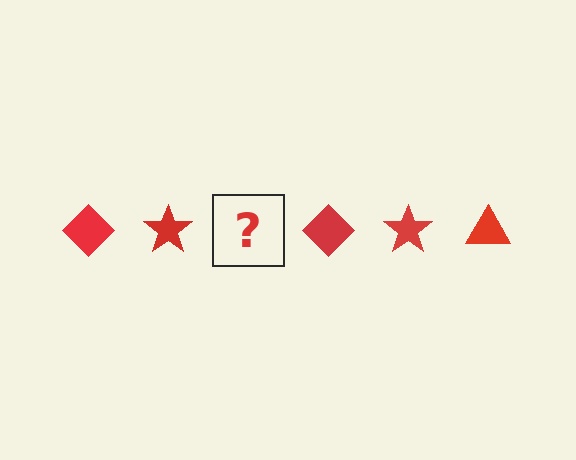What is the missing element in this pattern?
The missing element is a red triangle.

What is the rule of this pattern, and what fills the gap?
The rule is that the pattern cycles through diamond, star, triangle shapes in red. The gap should be filled with a red triangle.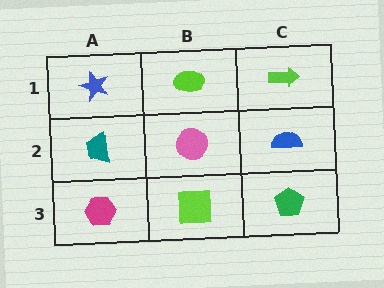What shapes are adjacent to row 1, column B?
A pink circle (row 2, column B), a blue star (row 1, column A), a lime arrow (row 1, column C).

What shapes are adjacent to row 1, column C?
A blue semicircle (row 2, column C), a lime ellipse (row 1, column B).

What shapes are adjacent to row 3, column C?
A blue semicircle (row 2, column C), a lime square (row 3, column B).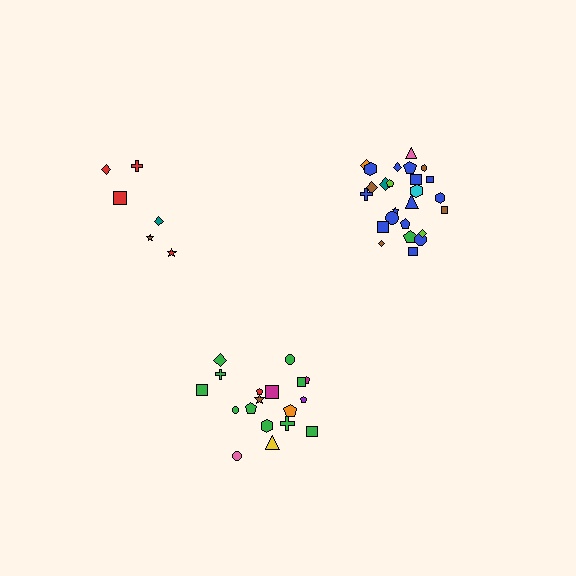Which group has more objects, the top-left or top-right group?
The top-right group.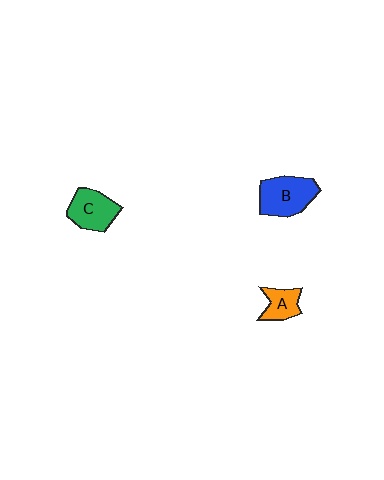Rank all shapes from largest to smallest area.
From largest to smallest: B (blue), C (green), A (orange).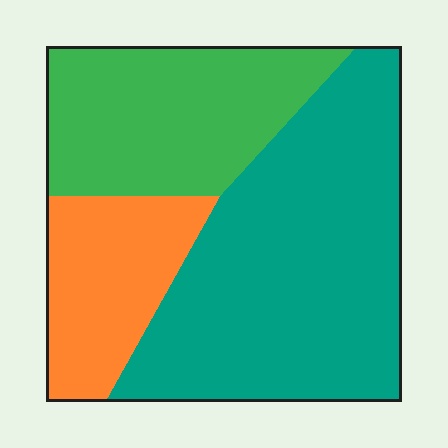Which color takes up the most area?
Teal, at roughly 50%.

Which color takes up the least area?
Orange, at roughly 20%.